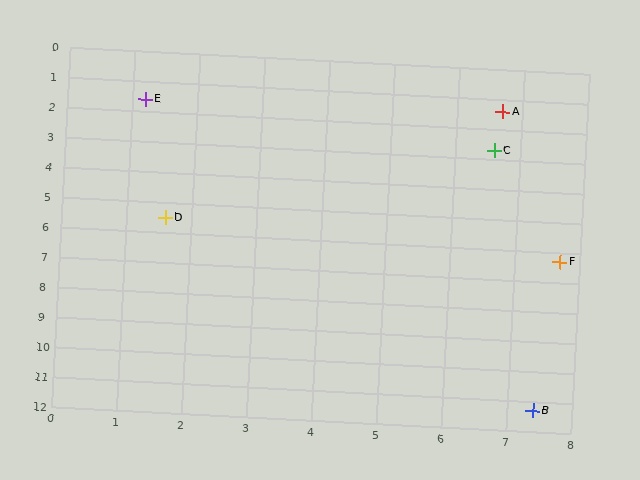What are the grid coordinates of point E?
Point E is at approximately (1.2, 1.6).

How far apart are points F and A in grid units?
Points F and A are about 5.0 grid units apart.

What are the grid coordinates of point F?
Point F is at approximately (7.7, 6.3).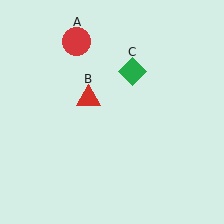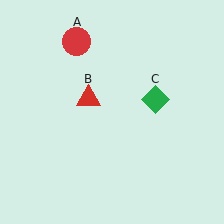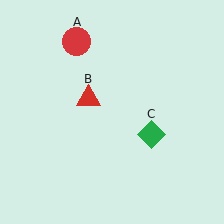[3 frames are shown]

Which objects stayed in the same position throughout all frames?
Red circle (object A) and red triangle (object B) remained stationary.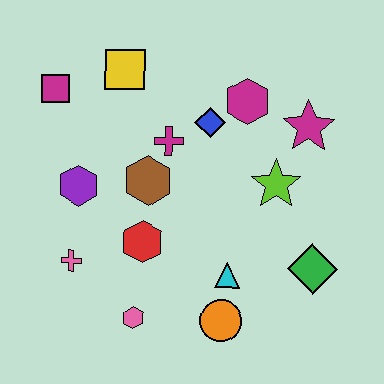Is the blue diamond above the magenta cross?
Yes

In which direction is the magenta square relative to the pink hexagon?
The magenta square is above the pink hexagon.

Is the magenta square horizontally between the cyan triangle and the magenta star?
No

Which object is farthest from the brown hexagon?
The green diamond is farthest from the brown hexagon.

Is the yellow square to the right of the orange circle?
No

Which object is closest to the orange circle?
The cyan triangle is closest to the orange circle.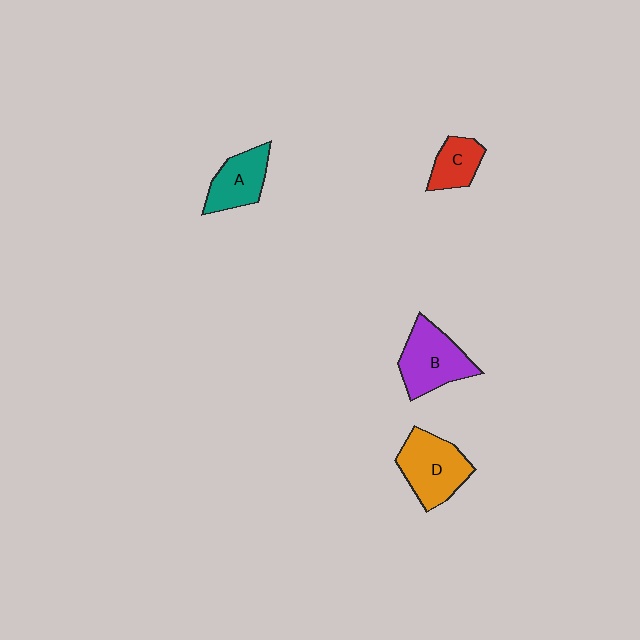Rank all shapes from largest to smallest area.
From largest to smallest: D (orange), B (purple), A (teal), C (red).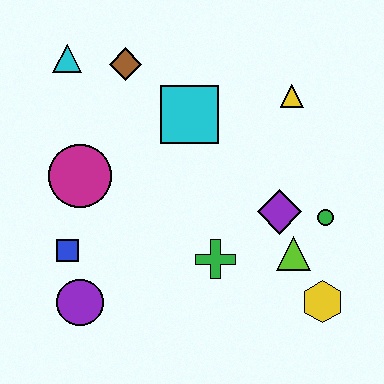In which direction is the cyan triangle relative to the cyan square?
The cyan triangle is to the left of the cyan square.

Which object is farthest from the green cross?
The cyan triangle is farthest from the green cross.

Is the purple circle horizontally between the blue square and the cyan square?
Yes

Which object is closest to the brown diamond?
The cyan triangle is closest to the brown diamond.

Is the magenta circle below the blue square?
No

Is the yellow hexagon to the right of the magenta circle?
Yes